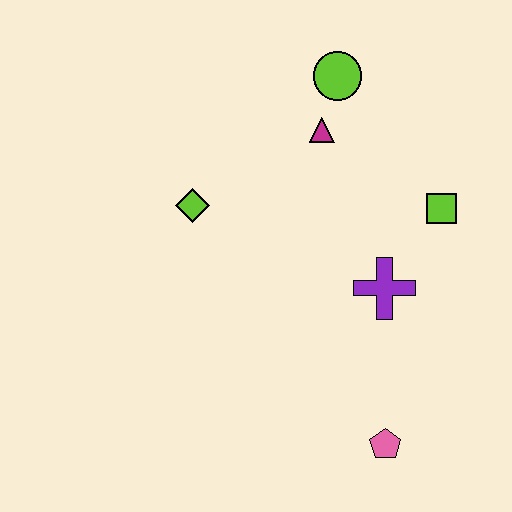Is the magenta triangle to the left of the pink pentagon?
Yes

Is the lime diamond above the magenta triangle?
No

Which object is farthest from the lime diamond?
The pink pentagon is farthest from the lime diamond.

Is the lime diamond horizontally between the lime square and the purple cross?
No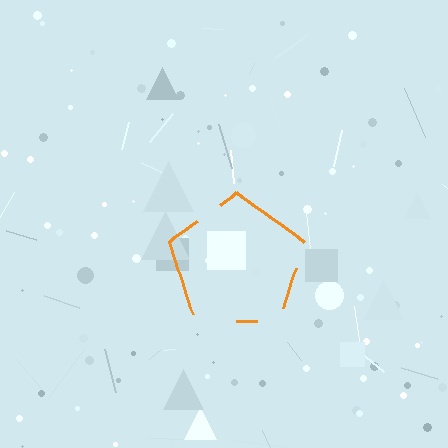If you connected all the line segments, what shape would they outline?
They would outline a pentagon.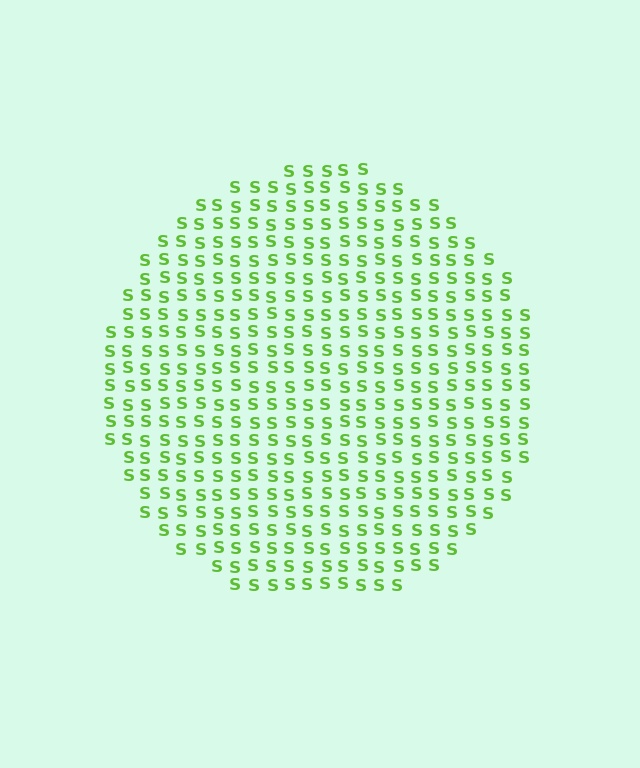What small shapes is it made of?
It is made of small letter S's.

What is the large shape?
The large shape is a circle.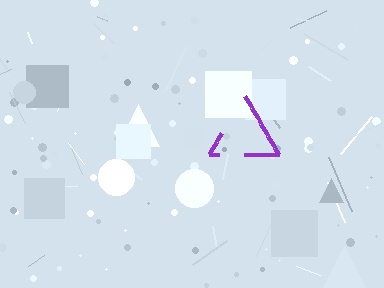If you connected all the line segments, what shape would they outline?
They would outline a triangle.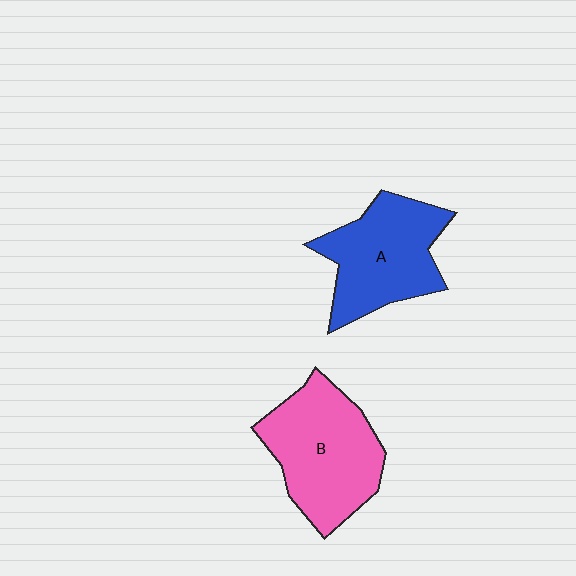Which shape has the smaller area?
Shape A (blue).